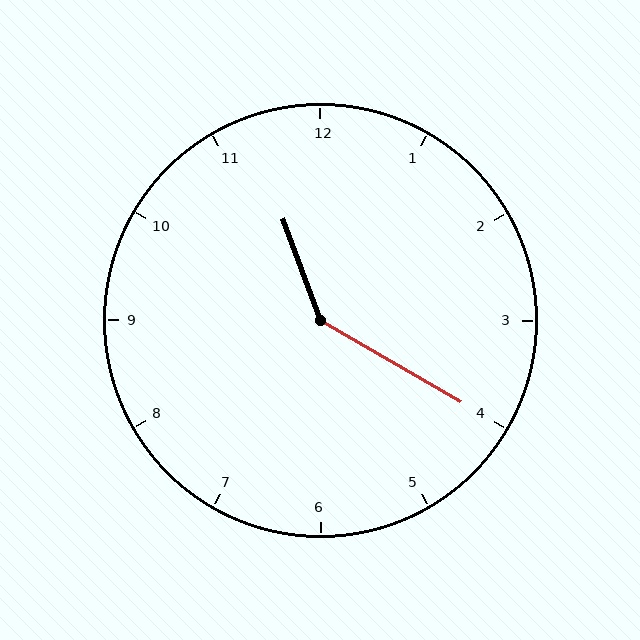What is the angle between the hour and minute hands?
Approximately 140 degrees.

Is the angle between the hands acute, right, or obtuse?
It is obtuse.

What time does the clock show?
11:20.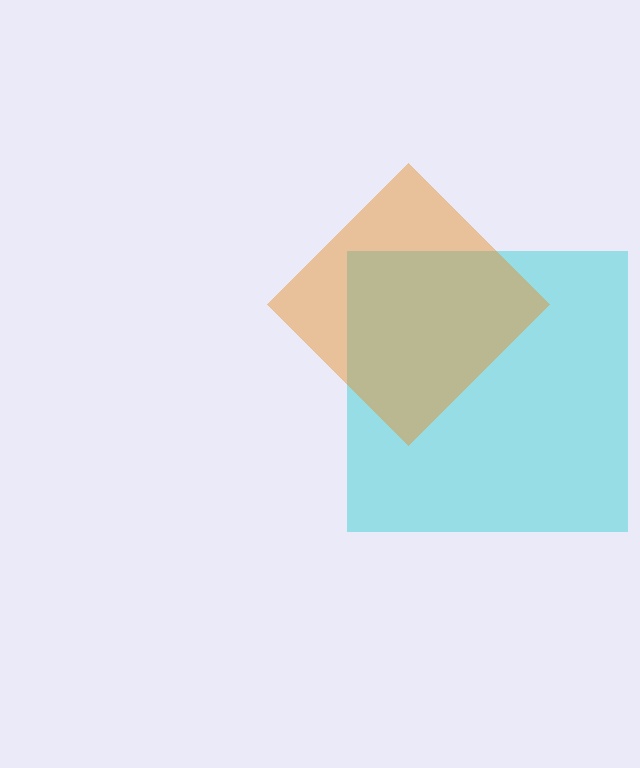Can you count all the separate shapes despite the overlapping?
Yes, there are 2 separate shapes.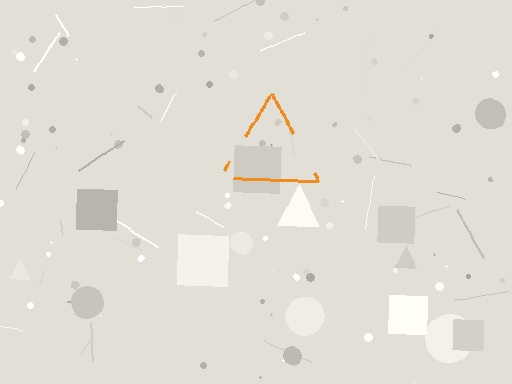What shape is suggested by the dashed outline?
The dashed outline suggests a triangle.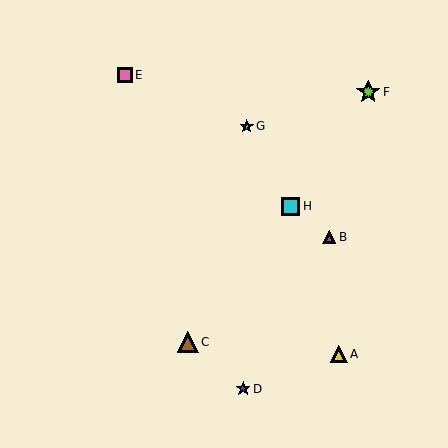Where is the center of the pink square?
The center of the pink square is at (125, 75).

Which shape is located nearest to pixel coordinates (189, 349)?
The brown triangle (labeled C) at (188, 342) is nearest to that location.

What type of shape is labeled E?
Shape E is a pink square.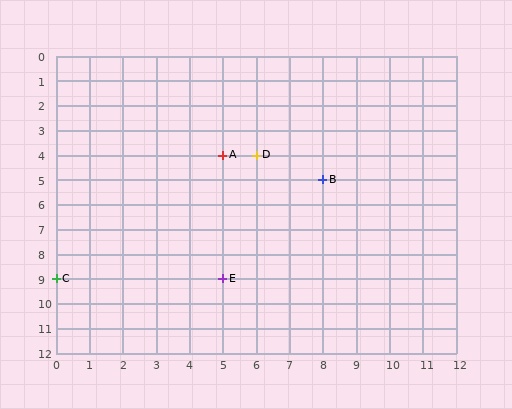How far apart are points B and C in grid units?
Points B and C are 8 columns and 4 rows apart (about 8.9 grid units diagonally).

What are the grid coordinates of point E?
Point E is at grid coordinates (5, 9).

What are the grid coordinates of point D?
Point D is at grid coordinates (6, 4).